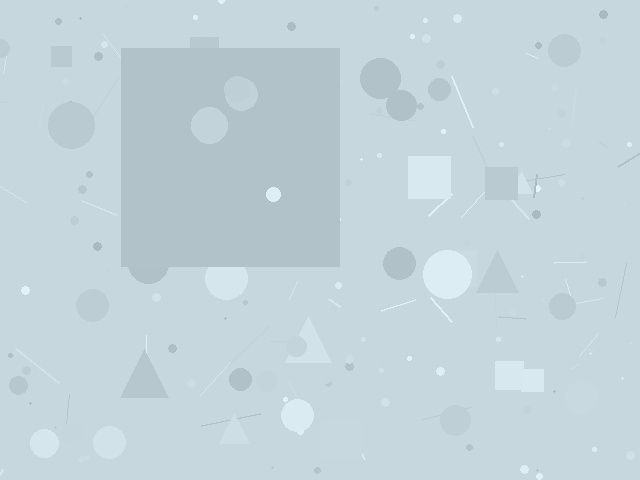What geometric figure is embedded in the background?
A square is embedded in the background.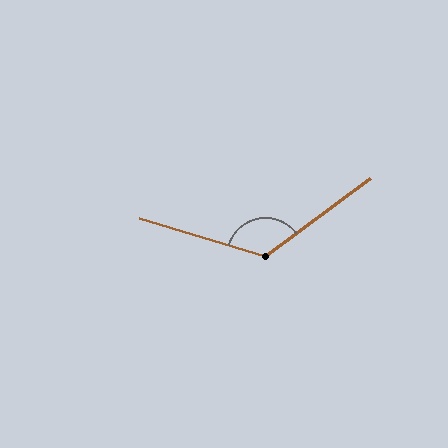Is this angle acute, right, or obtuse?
It is obtuse.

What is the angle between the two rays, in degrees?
Approximately 127 degrees.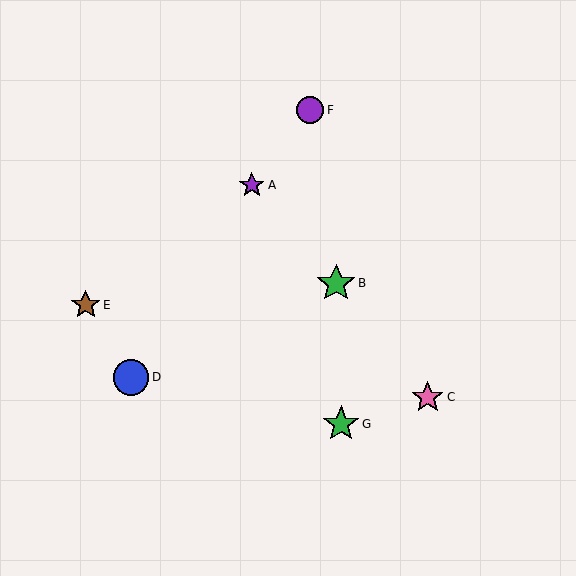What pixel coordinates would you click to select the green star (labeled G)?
Click at (341, 424) to select the green star G.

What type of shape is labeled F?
Shape F is a purple circle.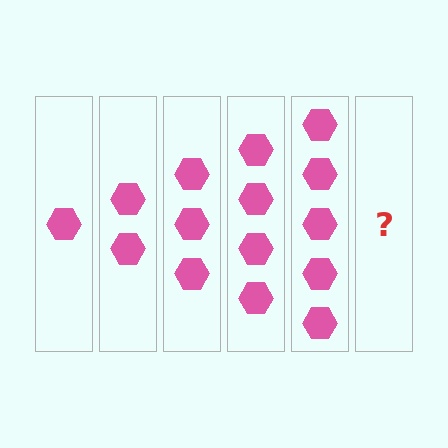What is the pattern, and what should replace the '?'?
The pattern is that each step adds one more hexagon. The '?' should be 6 hexagons.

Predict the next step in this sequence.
The next step is 6 hexagons.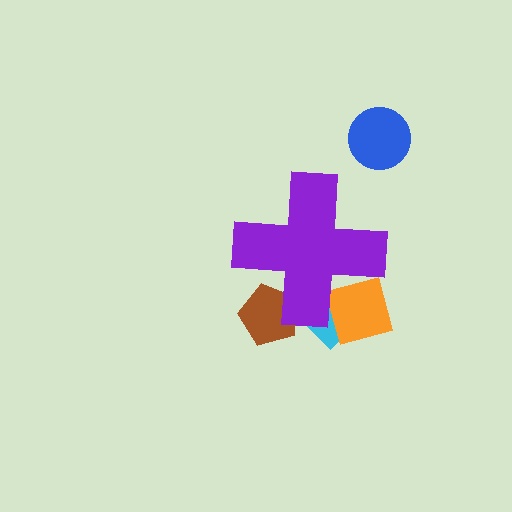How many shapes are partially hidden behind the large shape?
3 shapes are partially hidden.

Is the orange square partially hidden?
Yes, the orange square is partially hidden behind the purple cross.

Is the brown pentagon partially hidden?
Yes, the brown pentagon is partially hidden behind the purple cross.